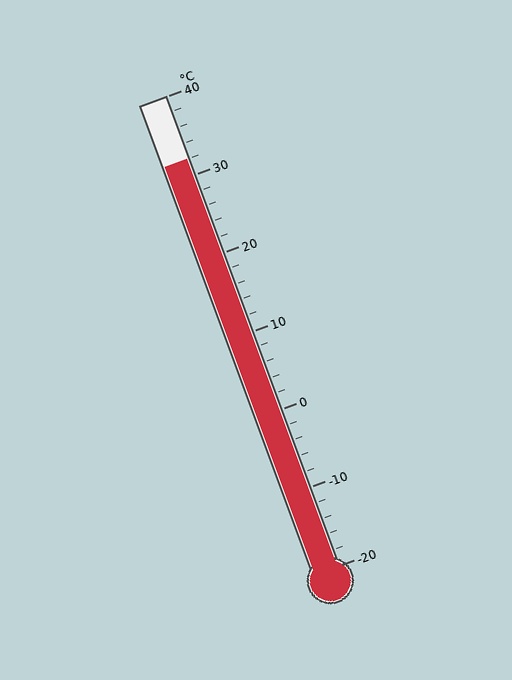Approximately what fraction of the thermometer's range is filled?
The thermometer is filled to approximately 85% of its range.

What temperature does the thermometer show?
The thermometer shows approximately 32°C.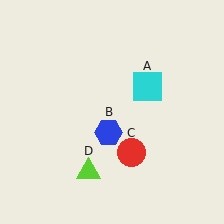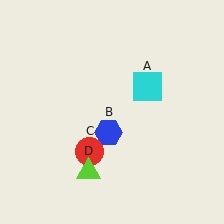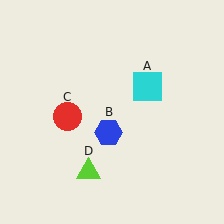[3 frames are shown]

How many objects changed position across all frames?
1 object changed position: red circle (object C).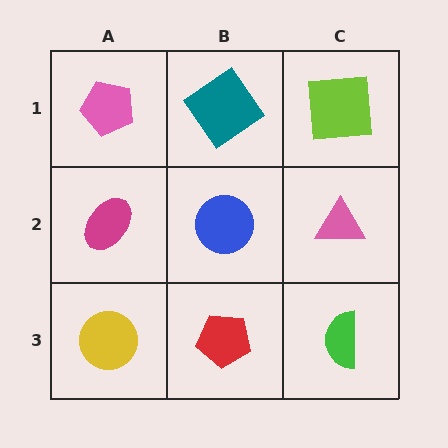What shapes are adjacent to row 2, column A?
A pink pentagon (row 1, column A), a yellow circle (row 3, column A), a blue circle (row 2, column B).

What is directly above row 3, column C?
A pink triangle.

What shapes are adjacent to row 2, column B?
A teal diamond (row 1, column B), a red pentagon (row 3, column B), a magenta ellipse (row 2, column A), a pink triangle (row 2, column C).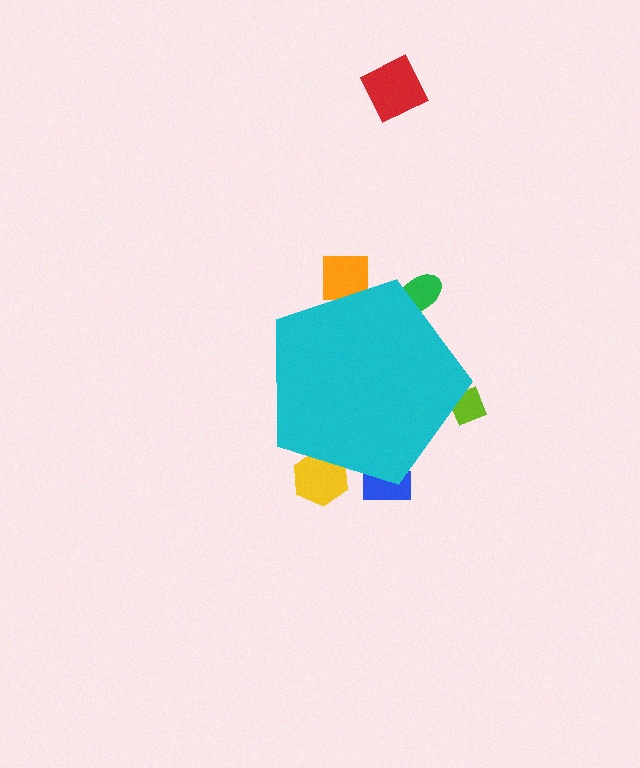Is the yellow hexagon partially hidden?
Yes, the yellow hexagon is partially hidden behind the cyan pentagon.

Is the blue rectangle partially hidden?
Yes, the blue rectangle is partially hidden behind the cyan pentagon.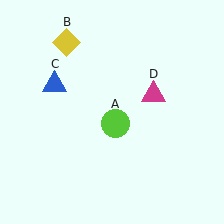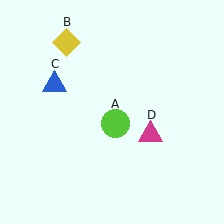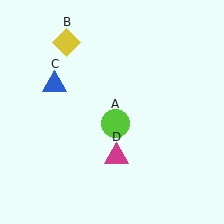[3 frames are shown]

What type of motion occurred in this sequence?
The magenta triangle (object D) rotated clockwise around the center of the scene.